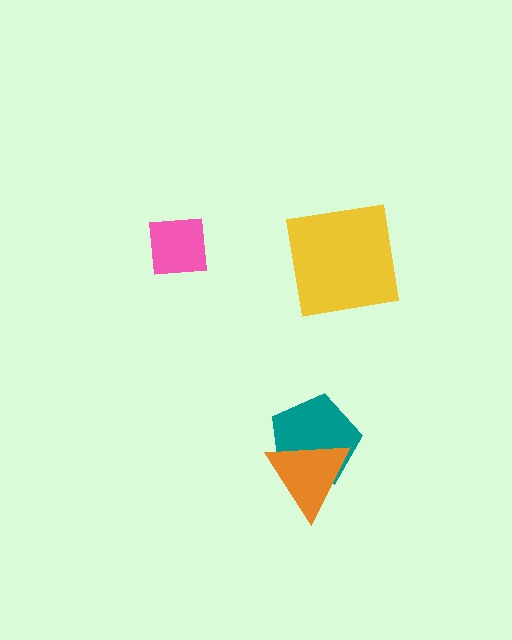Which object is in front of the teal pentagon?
The orange triangle is in front of the teal pentagon.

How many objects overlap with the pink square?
0 objects overlap with the pink square.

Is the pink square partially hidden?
No, no other shape covers it.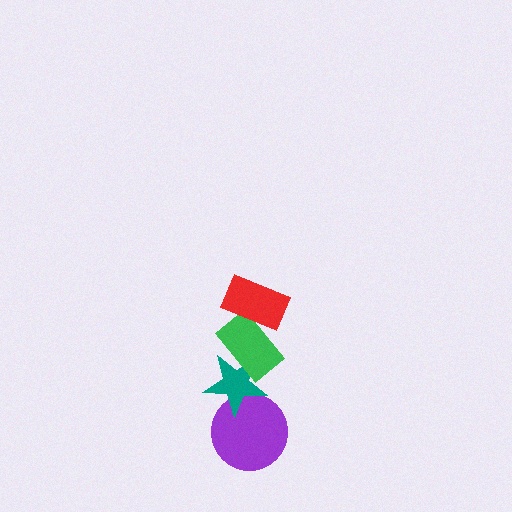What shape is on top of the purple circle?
The teal star is on top of the purple circle.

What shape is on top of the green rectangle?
The red rectangle is on top of the green rectangle.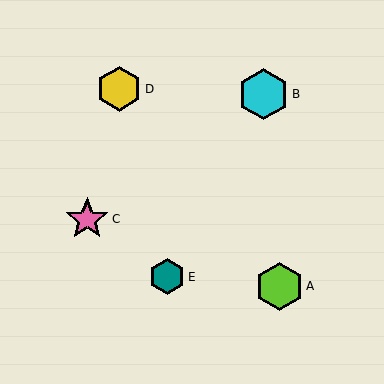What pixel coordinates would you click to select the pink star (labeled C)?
Click at (87, 219) to select the pink star C.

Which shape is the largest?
The cyan hexagon (labeled B) is the largest.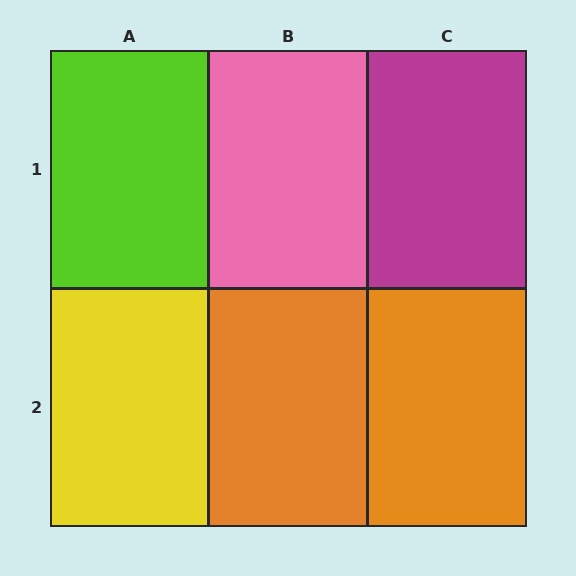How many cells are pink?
1 cell is pink.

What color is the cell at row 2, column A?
Yellow.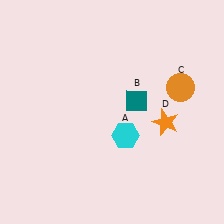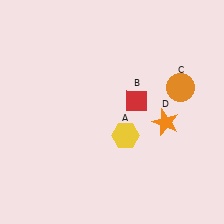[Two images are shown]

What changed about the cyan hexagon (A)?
In Image 1, A is cyan. In Image 2, it changed to yellow.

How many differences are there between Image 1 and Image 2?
There are 2 differences between the two images.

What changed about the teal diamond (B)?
In Image 1, B is teal. In Image 2, it changed to red.